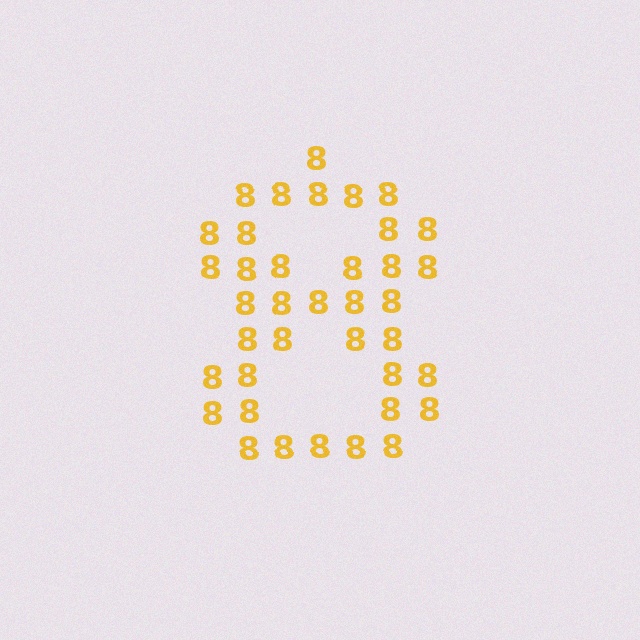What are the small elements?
The small elements are digit 8's.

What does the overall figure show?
The overall figure shows the digit 8.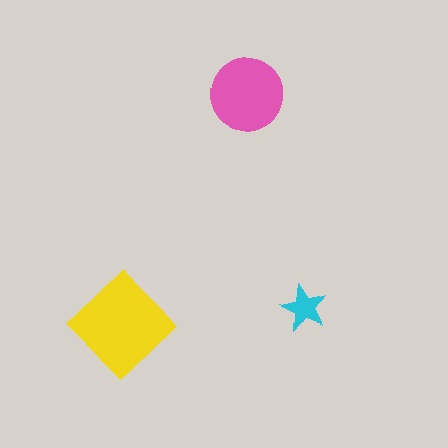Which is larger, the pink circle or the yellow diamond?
The yellow diamond.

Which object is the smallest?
The cyan star.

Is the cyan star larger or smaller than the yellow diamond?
Smaller.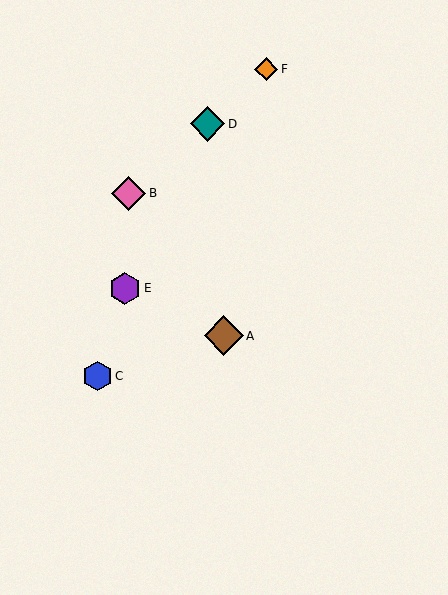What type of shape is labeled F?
Shape F is an orange diamond.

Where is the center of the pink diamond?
The center of the pink diamond is at (129, 193).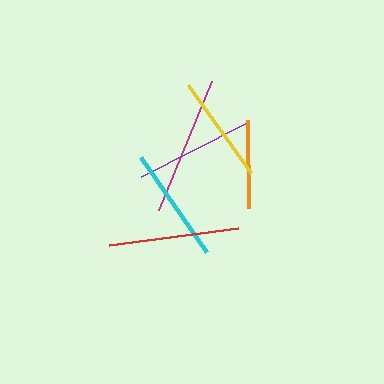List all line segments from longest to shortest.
From longest to shortest: magenta, red, purple, cyan, yellow, orange.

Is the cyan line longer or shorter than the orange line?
The cyan line is longer than the orange line.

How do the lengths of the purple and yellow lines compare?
The purple and yellow lines are approximately the same length.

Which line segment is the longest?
The magenta line is the longest at approximately 139 pixels.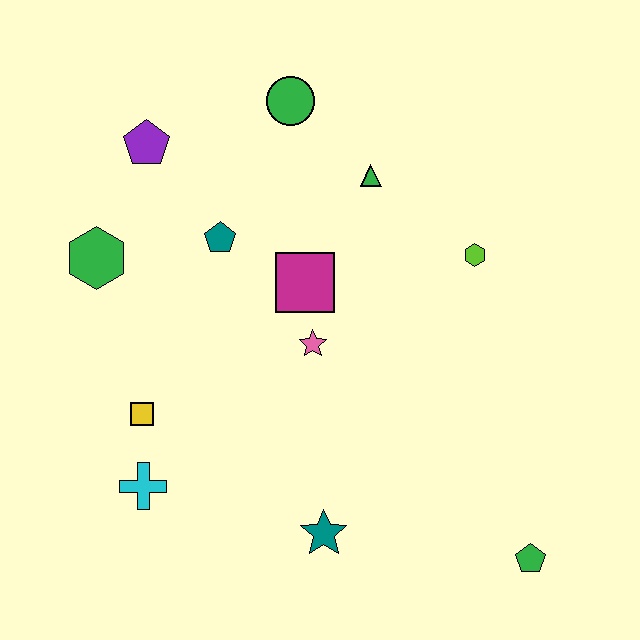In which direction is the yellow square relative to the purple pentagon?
The yellow square is below the purple pentagon.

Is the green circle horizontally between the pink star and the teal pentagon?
Yes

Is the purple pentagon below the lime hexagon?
No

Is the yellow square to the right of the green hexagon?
Yes